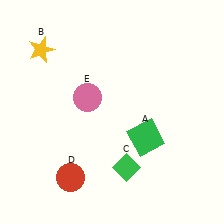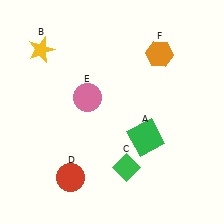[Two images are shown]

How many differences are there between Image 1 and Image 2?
There is 1 difference between the two images.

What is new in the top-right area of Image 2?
An orange hexagon (F) was added in the top-right area of Image 2.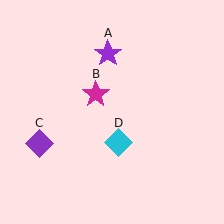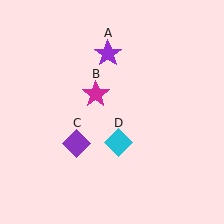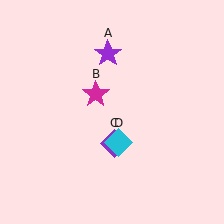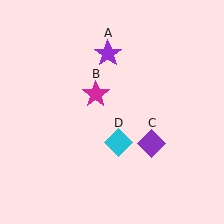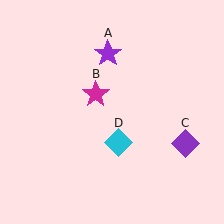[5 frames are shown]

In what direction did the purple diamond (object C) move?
The purple diamond (object C) moved right.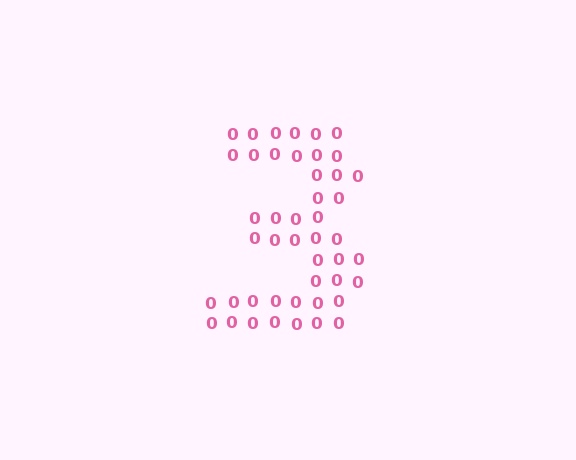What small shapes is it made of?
It is made of small digit 0's.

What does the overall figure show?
The overall figure shows the digit 3.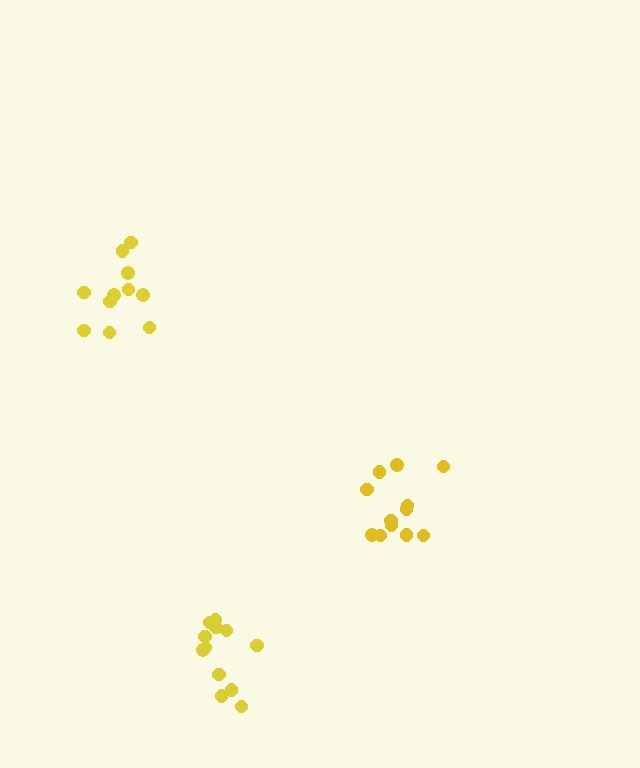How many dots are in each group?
Group 1: 12 dots, Group 2: 12 dots, Group 3: 11 dots (35 total).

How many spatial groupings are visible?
There are 3 spatial groupings.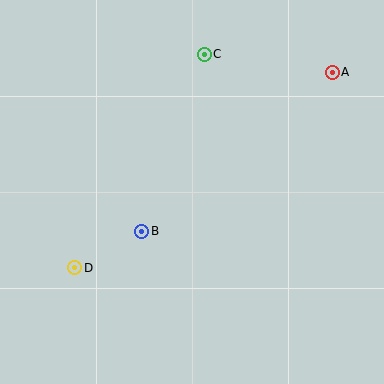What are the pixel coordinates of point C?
Point C is at (204, 54).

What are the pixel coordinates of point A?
Point A is at (332, 72).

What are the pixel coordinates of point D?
Point D is at (75, 268).